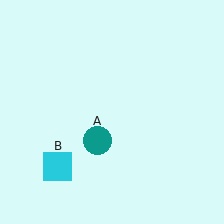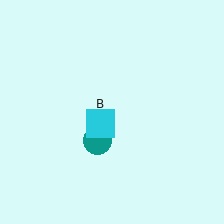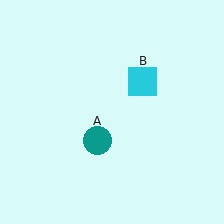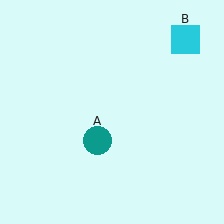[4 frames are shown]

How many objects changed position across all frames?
1 object changed position: cyan square (object B).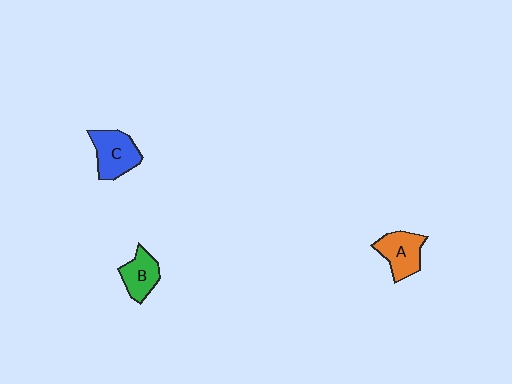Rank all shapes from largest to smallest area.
From largest to smallest: C (blue), A (orange), B (green).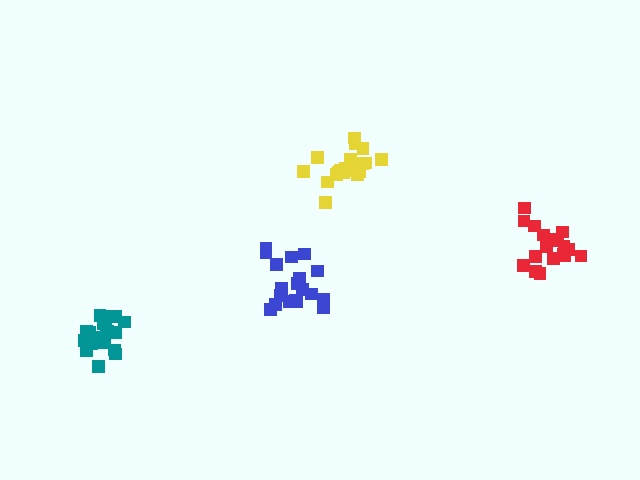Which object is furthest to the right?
The red cluster is rightmost.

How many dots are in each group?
Group 1: 19 dots, Group 2: 19 dots, Group 3: 19 dots, Group 4: 21 dots (78 total).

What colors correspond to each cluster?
The clusters are colored: blue, yellow, red, teal.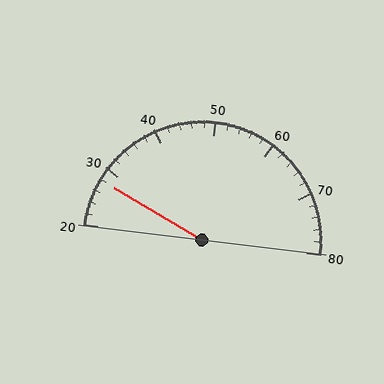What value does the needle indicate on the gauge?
The needle indicates approximately 28.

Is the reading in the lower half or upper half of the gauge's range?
The reading is in the lower half of the range (20 to 80).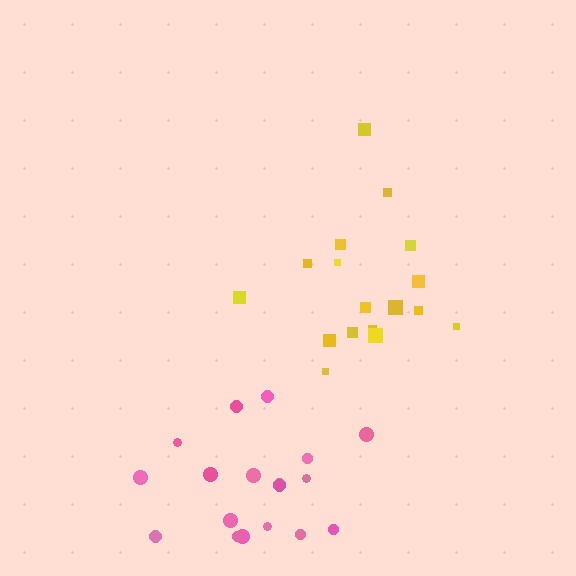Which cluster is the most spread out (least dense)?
Pink.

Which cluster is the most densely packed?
Yellow.